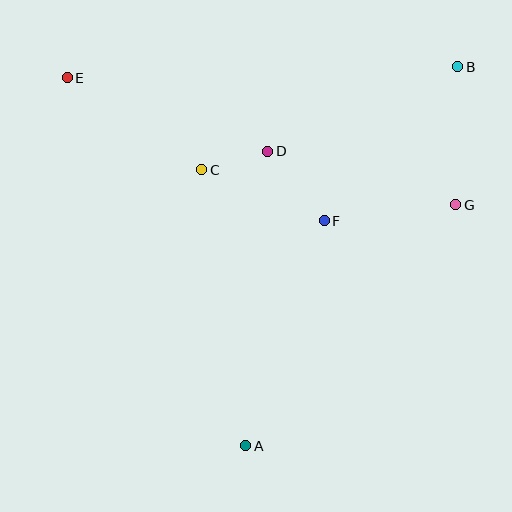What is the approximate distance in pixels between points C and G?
The distance between C and G is approximately 257 pixels.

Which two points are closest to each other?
Points C and D are closest to each other.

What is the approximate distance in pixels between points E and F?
The distance between E and F is approximately 294 pixels.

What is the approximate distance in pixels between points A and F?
The distance between A and F is approximately 238 pixels.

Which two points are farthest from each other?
Points A and B are farthest from each other.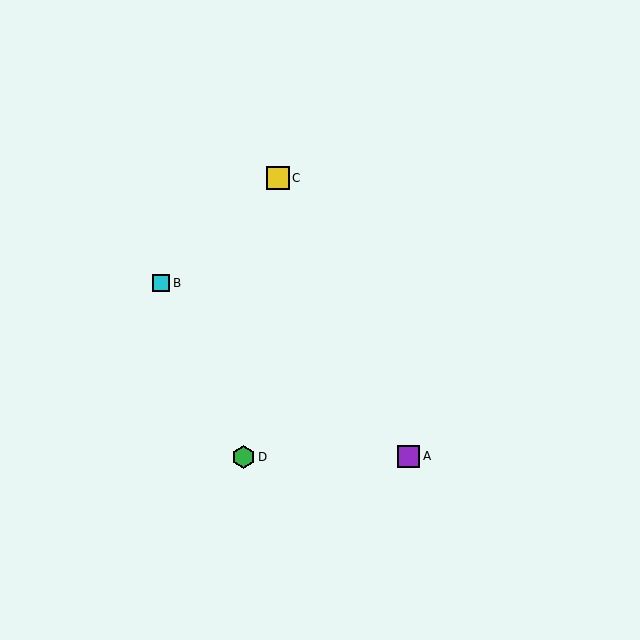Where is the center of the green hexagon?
The center of the green hexagon is at (244, 457).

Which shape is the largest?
The yellow square (labeled C) is the largest.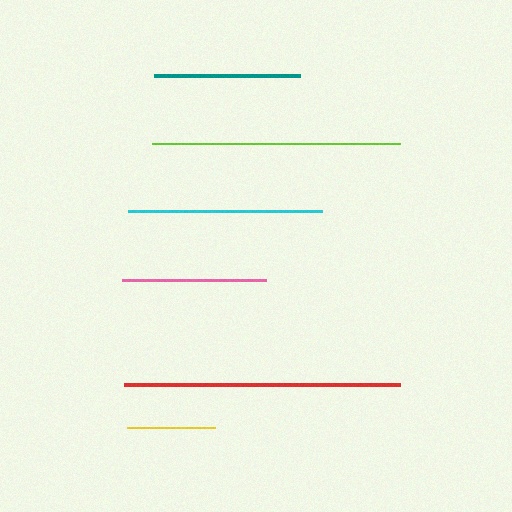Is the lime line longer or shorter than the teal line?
The lime line is longer than the teal line.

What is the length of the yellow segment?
The yellow segment is approximately 87 pixels long.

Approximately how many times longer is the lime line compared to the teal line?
The lime line is approximately 1.7 times the length of the teal line.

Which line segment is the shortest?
The yellow line is the shortest at approximately 87 pixels.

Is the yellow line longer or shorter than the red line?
The red line is longer than the yellow line.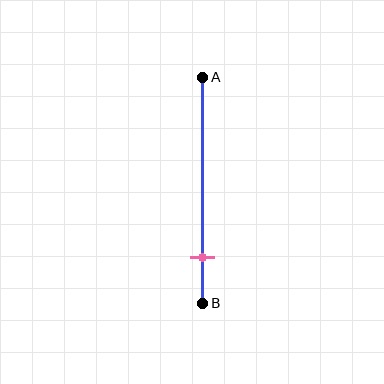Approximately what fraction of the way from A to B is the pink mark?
The pink mark is approximately 80% of the way from A to B.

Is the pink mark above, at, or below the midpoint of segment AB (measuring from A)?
The pink mark is below the midpoint of segment AB.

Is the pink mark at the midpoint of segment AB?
No, the mark is at about 80% from A, not at the 50% midpoint.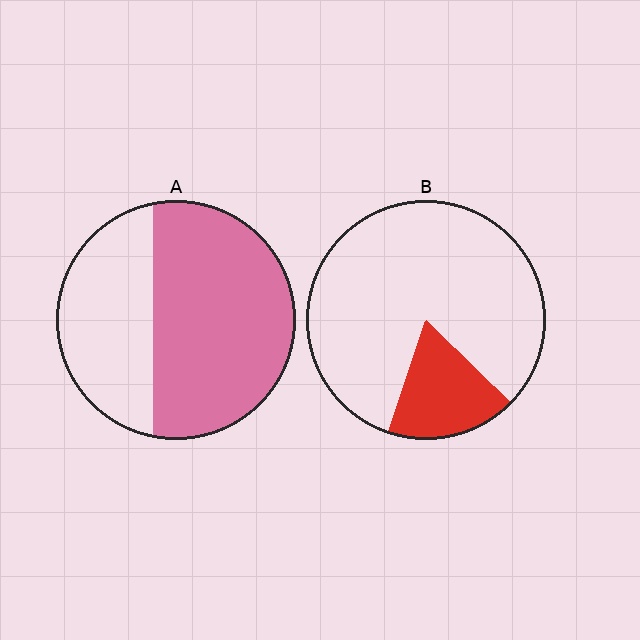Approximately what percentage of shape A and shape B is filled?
A is approximately 60% and B is approximately 20%.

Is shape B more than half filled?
No.